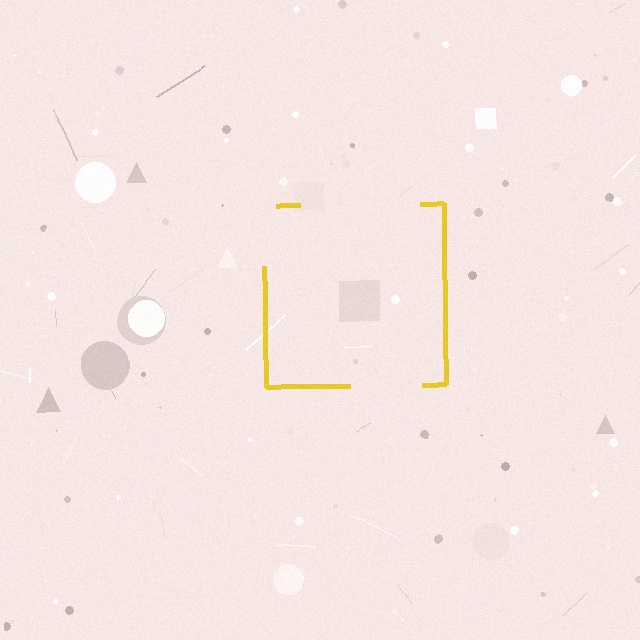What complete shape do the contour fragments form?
The contour fragments form a square.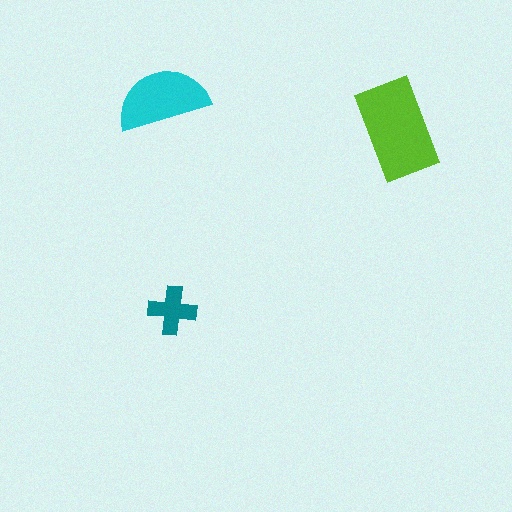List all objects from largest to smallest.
The lime rectangle, the cyan semicircle, the teal cross.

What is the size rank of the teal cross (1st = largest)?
3rd.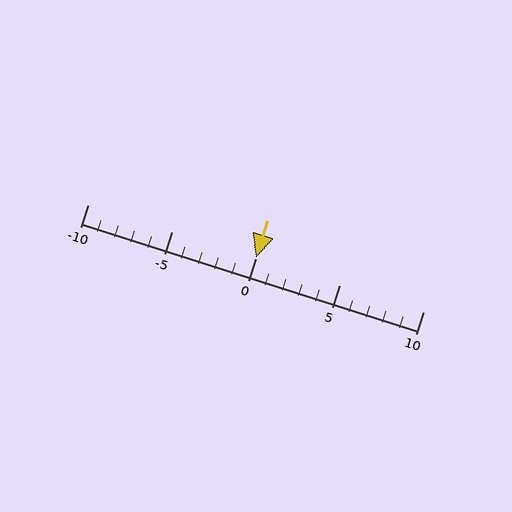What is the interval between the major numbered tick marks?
The major tick marks are spaced 5 units apart.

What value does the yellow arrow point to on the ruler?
The yellow arrow points to approximately 0.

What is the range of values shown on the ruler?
The ruler shows values from -10 to 10.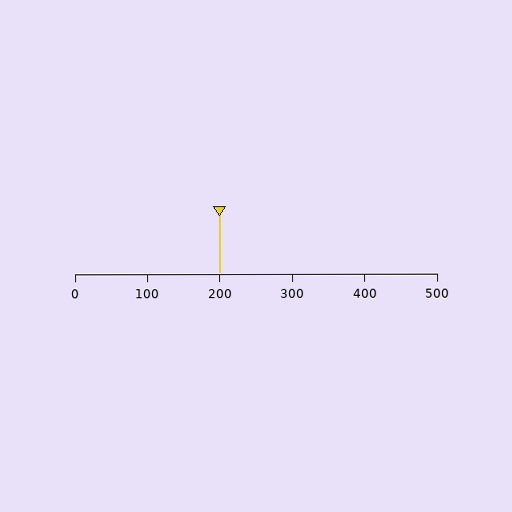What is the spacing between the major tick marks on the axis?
The major ticks are spaced 100 apart.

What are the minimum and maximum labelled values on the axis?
The axis runs from 0 to 500.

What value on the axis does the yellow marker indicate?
The marker indicates approximately 200.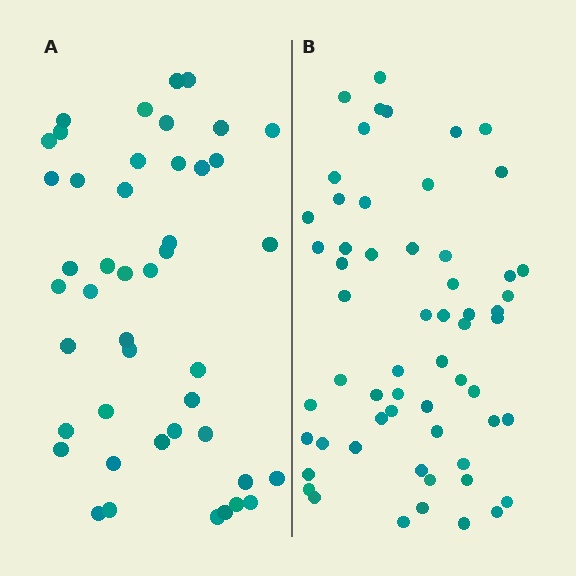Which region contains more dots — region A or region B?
Region B (the right region) has more dots.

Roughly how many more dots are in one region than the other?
Region B has approximately 15 more dots than region A.